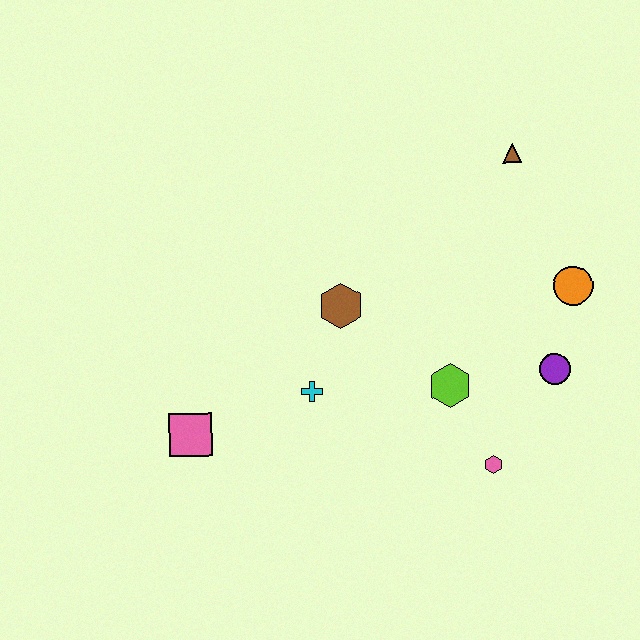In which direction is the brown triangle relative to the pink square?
The brown triangle is to the right of the pink square.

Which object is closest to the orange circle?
The purple circle is closest to the orange circle.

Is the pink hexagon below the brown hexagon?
Yes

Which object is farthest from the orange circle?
The pink square is farthest from the orange circle.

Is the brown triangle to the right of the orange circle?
No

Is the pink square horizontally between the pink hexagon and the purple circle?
No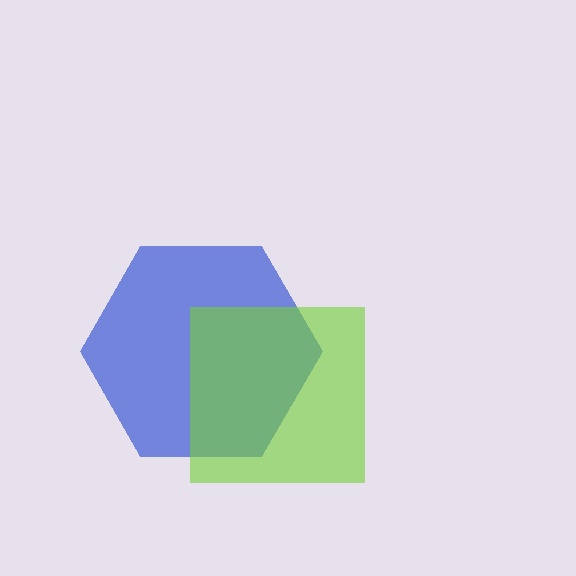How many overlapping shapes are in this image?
There are 2 overlapping shapes in the image.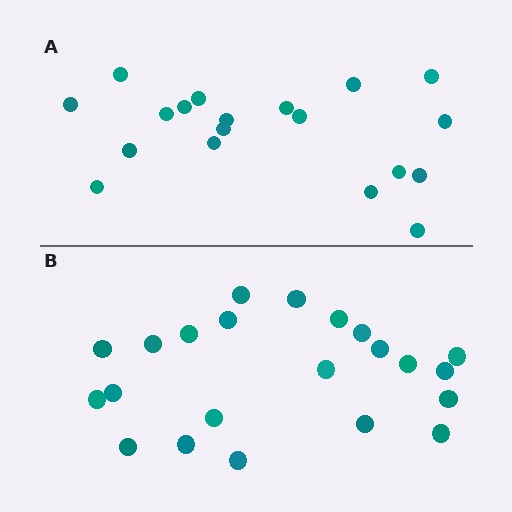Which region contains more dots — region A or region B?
Region B (the bottom region) has more dots.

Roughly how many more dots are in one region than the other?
Region B has just a few more — roughly 2 or 3 more dots than region A.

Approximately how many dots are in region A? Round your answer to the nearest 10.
About 20 dots. (The exact count is 19, which rounds to 20.)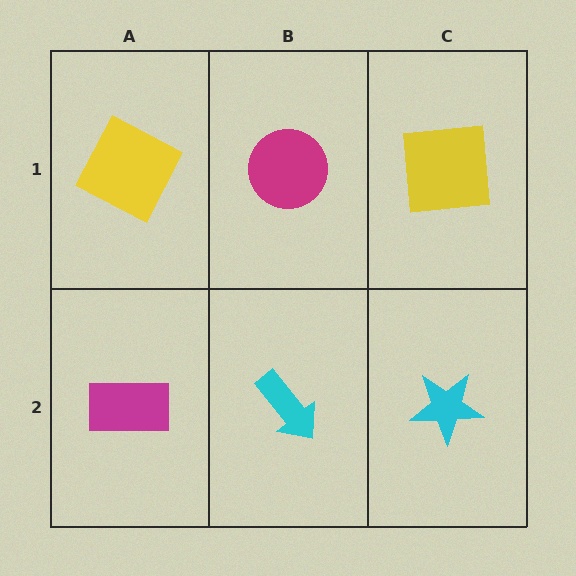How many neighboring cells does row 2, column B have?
3.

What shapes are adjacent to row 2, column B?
A magenta circle (row 1, column B), a magenta rectangle (row 2, column A), a cyan star (row 2, column C).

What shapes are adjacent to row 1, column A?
A magenta rectangle (row 2, column A), a magenta circle (row 1, column B).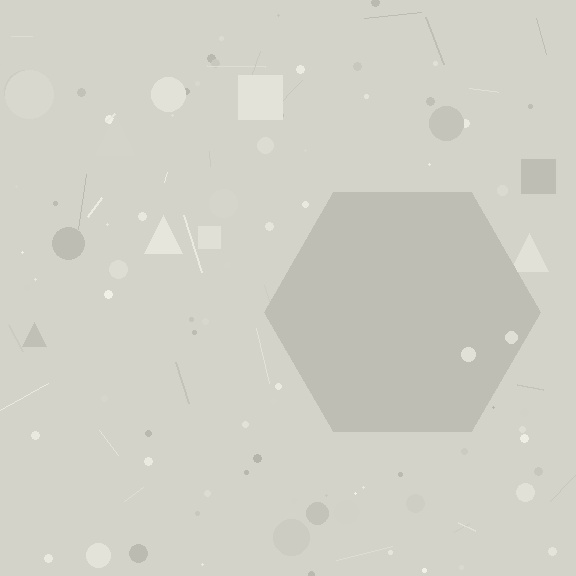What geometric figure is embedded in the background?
A hexagon is embedded in the background.